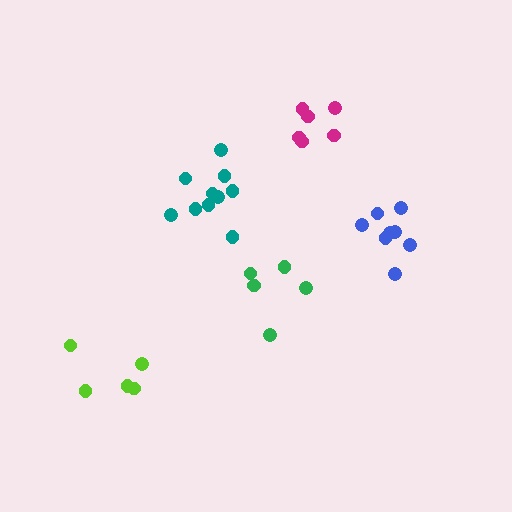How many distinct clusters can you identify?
There are 5 distinct clusters.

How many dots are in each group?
Group 1: 5 dots, Group 2: 10 dots, Group 3: 5 dots, Group 4: 8 dots, Group 5: 6 dots (34 total).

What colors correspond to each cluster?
The clusters are colored: lime, teal, green, blue, magenta.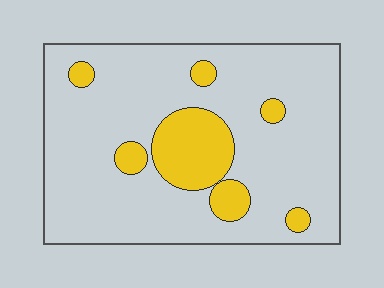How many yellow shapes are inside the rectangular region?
7.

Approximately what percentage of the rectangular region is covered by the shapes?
Approximately 15%.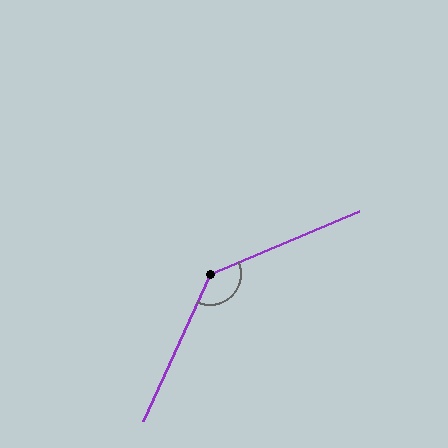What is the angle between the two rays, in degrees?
Approximately 137 degrees.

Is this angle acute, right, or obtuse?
It is obtuse.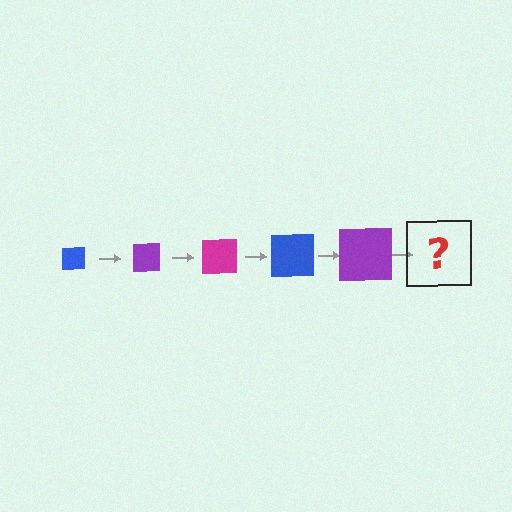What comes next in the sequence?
The next element should be a magenta square, larger than the previous one.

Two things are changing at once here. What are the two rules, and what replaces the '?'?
The two rules are that the square grows larger each step and the color cycles through blue, purple, and magenta. The '?' should be a magenta square, larger than the previous one.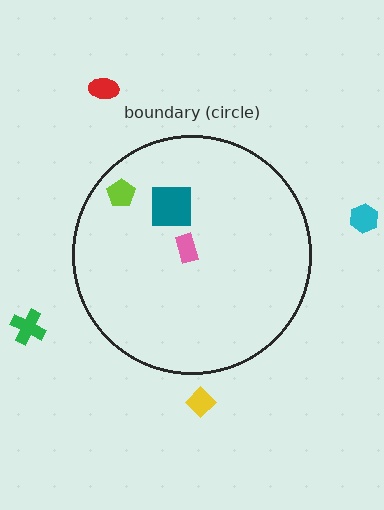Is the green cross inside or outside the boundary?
Outside.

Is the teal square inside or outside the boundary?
Inside.